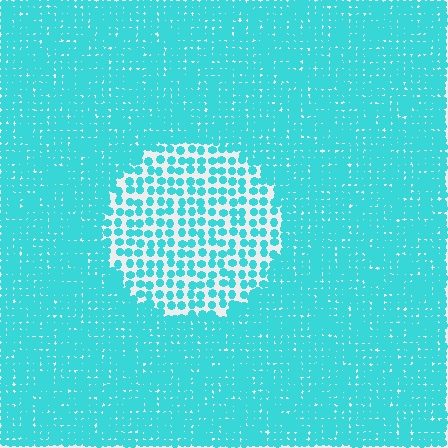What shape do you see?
I see a circle.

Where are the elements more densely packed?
The elements are more densely packed outside the circle boundary.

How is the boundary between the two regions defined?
The boundary is defined by a change in element density (approximately 2.3x ratio). All elements are the same color, size, and shape.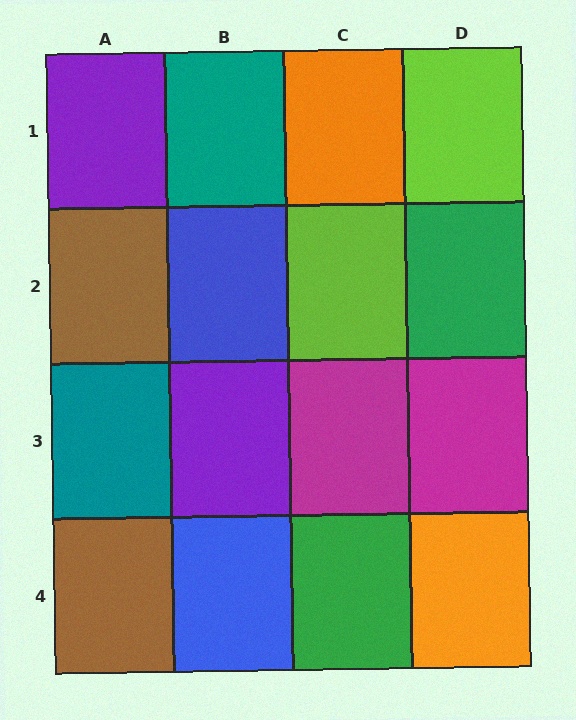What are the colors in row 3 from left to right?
Teal, purple, magenta, magenta.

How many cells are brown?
2 cells are brown.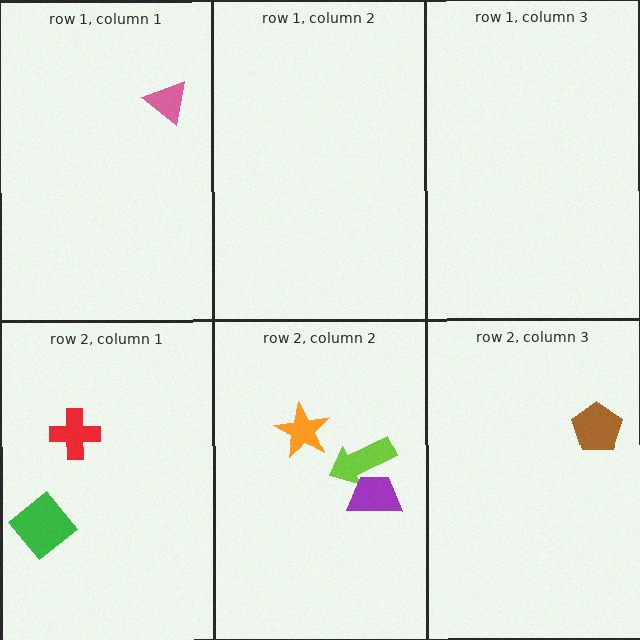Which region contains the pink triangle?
The row 1, column 1 region.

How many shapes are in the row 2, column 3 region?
1.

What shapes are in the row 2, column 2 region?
The lime arrow, the purple trapezoid, the orange star.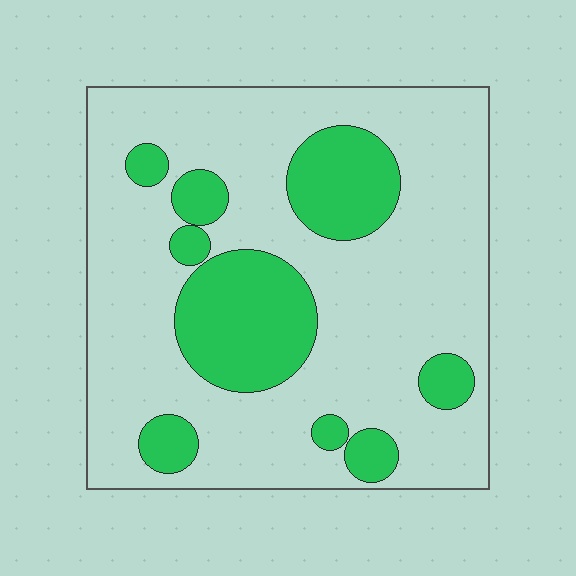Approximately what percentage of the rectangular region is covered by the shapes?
Approximately 25%.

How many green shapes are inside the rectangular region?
9.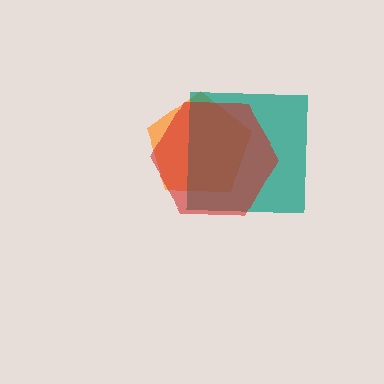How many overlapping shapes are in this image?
There are 3 overlapping shapes in the image.